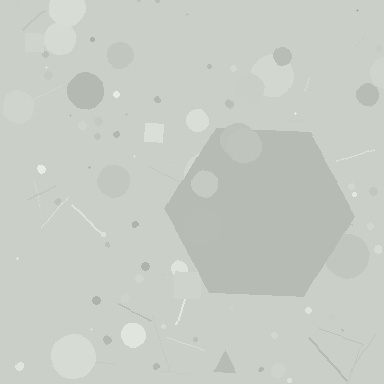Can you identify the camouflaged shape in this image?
The camouflaged shape is a hexagon.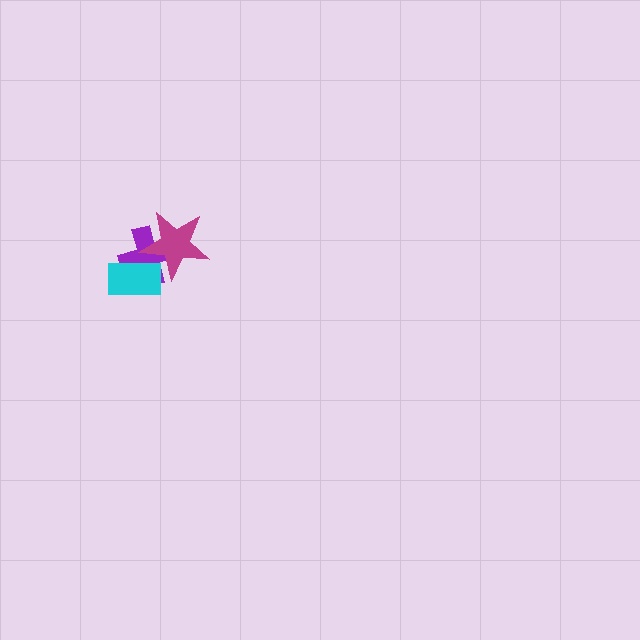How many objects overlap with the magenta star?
2 objects overlap with the magenta star.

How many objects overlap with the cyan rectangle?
2 objects overlap with the cyan rectangle.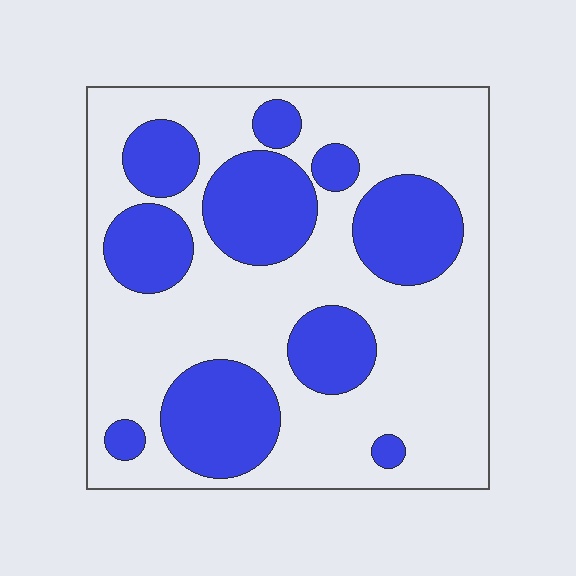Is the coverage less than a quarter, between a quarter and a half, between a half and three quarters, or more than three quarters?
Between a quarter and a half.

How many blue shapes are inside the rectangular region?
10.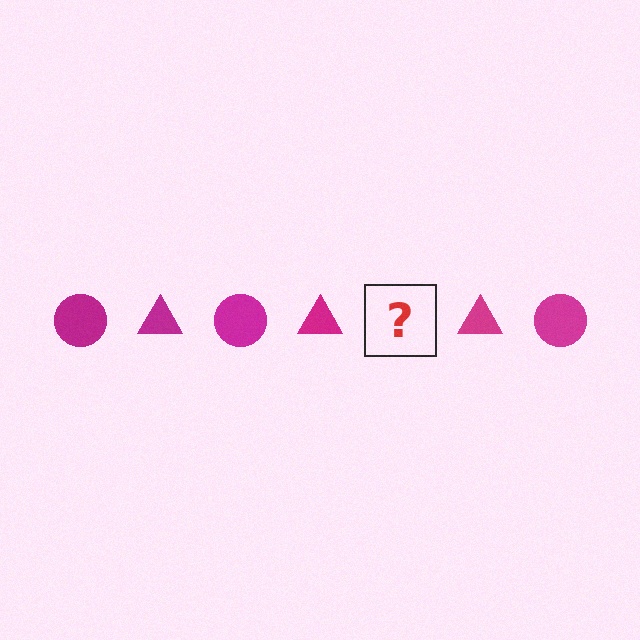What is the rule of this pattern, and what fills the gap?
The rule is that the pattern cycles through circle, triangle shapes in magenta. The gap should be filled with a magenta circle.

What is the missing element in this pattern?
The missing element is a magenta circle.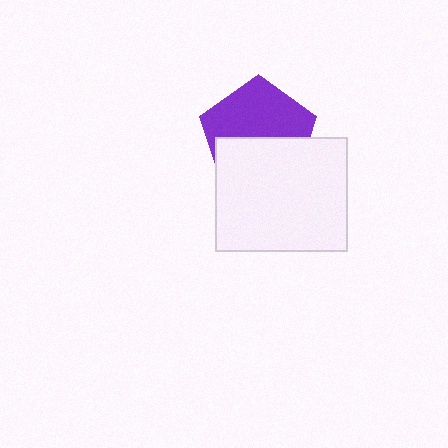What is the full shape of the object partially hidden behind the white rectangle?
The partially hidden object is a purple pentagon.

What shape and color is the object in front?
The object in front is a white rectangle.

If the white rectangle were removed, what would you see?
You would see the complete purple pentagon.